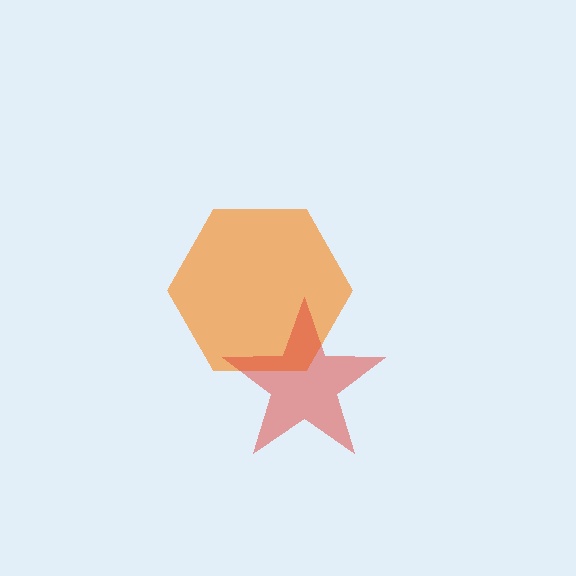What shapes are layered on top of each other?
The layered shapes are: an orange hexagon, a red star.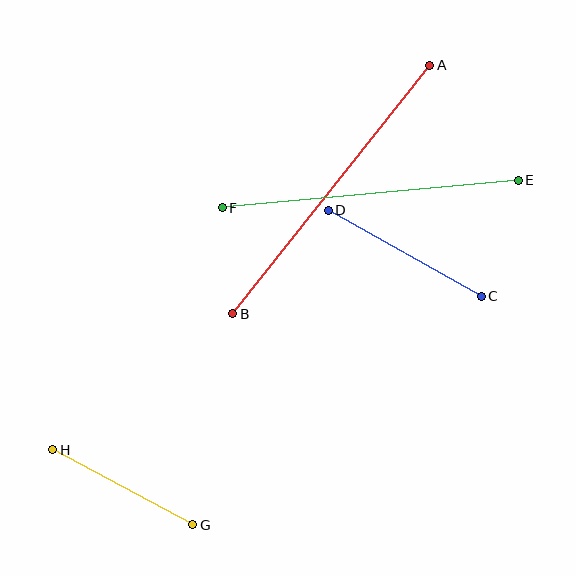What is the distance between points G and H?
The distance is approximately 159 pixels.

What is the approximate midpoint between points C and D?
The midpoint is at approximately (405, 253) pixels.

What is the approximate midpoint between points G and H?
The midpoint is at approximately (123, 487) pixels.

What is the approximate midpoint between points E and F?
The midpoint is at approximately (370, 194) pixels.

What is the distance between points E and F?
The distance is approximately 297 pixels.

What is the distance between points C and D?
The distance is approximately 176 pixels.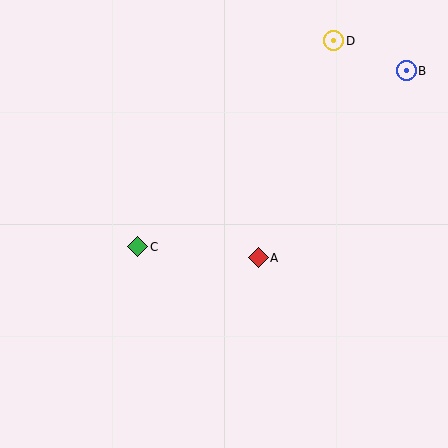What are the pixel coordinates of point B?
Point B is at (406, 71).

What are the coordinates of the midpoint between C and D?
The midpoint between C and D is at (236, 144).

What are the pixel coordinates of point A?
Point A is at (258, 258).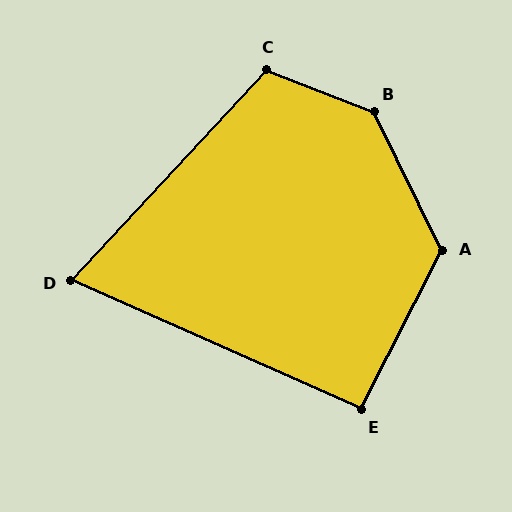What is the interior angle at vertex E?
Approximately 93 degrees (approximately right).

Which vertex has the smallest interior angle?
D, at approximately 71 degrees.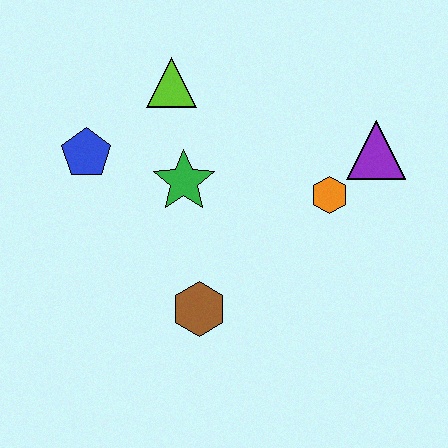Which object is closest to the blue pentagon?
The green star is closest to the blue pentagon.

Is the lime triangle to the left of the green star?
Yes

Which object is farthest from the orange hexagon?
The blue pentagon is farthest from the orange hexagon.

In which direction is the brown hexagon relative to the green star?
The brown hexagon is below the green star.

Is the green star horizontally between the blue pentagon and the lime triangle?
No